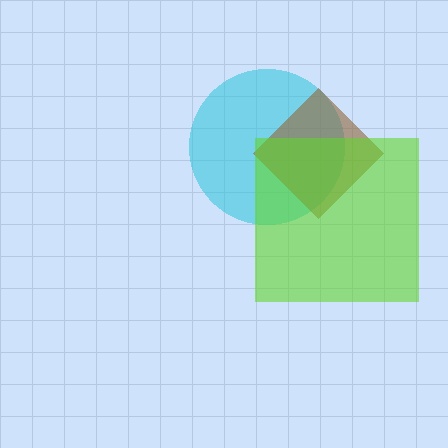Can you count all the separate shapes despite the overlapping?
Yes, there are 3 separate shapes.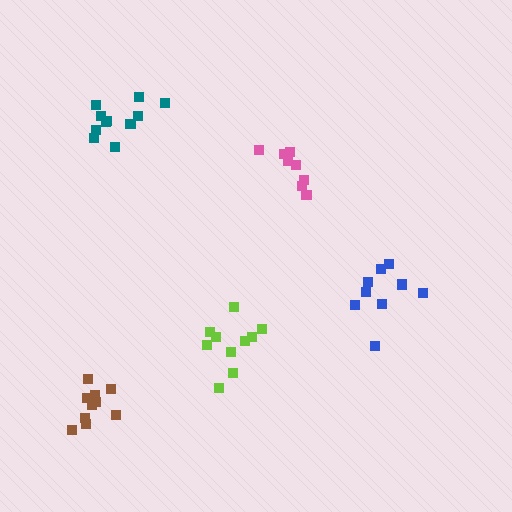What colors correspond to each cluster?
The clusters are colored: blue, pink, teal, lime, brown.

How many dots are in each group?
Group 1: 9 dots, Group 2: 8 dots, Group 3: 11 dots, Group 4: 10 dots, Group 5: 10 dots (48 total).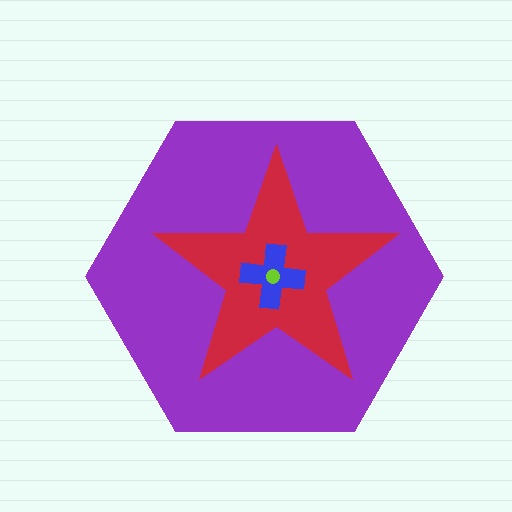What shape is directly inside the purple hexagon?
The red star.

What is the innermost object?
The lime circle.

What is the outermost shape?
The purple hexagon.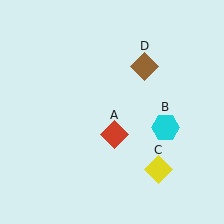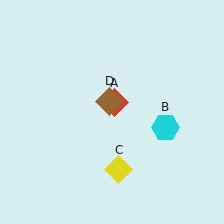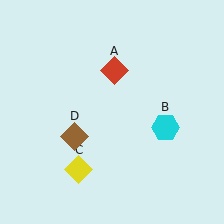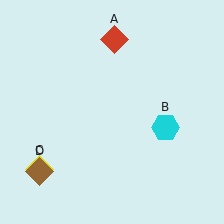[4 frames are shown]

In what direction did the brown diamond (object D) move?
The brown diamond (object D) moved down and to the left.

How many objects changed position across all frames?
3 objects changed position: red diamond (object A), yellow diamond (object C), brown diamond (object D).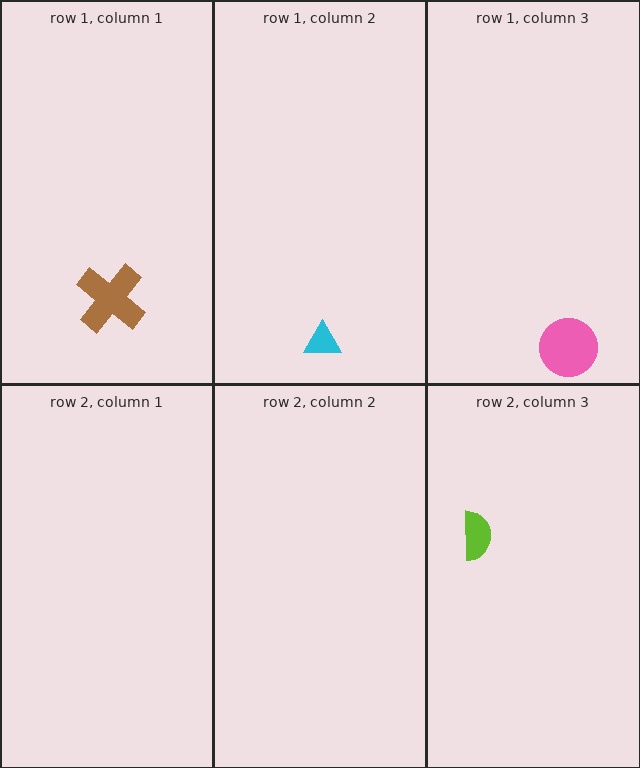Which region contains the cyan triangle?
The row 1, column 2 region.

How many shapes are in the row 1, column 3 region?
1.